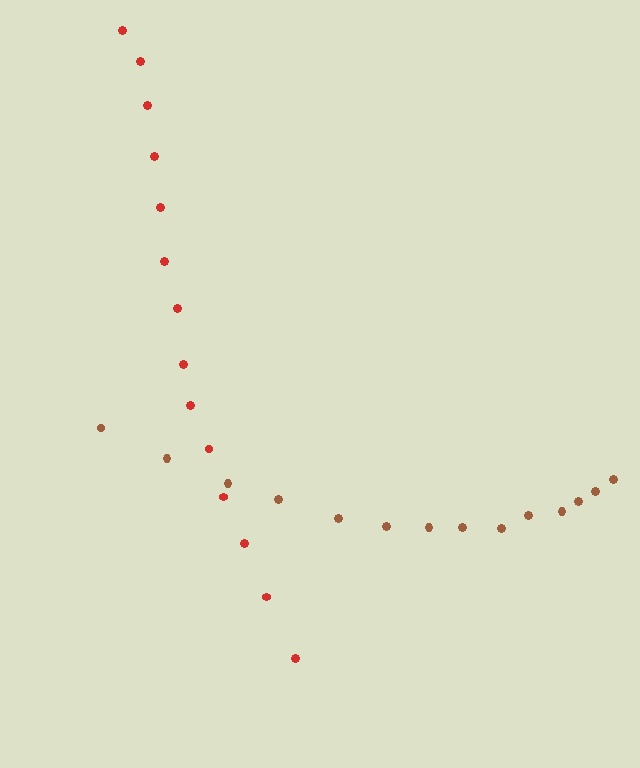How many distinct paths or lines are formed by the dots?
There are 2 distinct paths.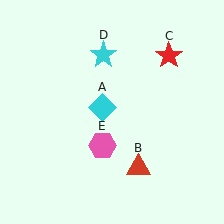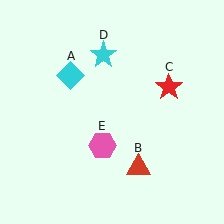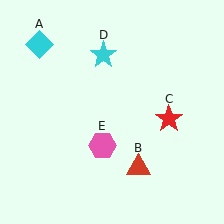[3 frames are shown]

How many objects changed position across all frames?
2 objects changed position: cyan diamond (object A), red star (object C).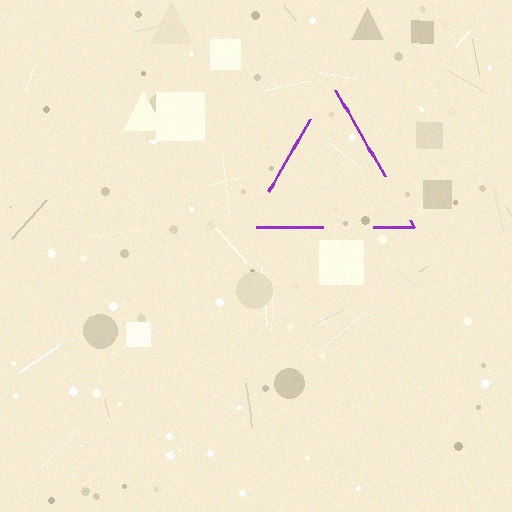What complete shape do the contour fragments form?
The contour fragments form a triangle.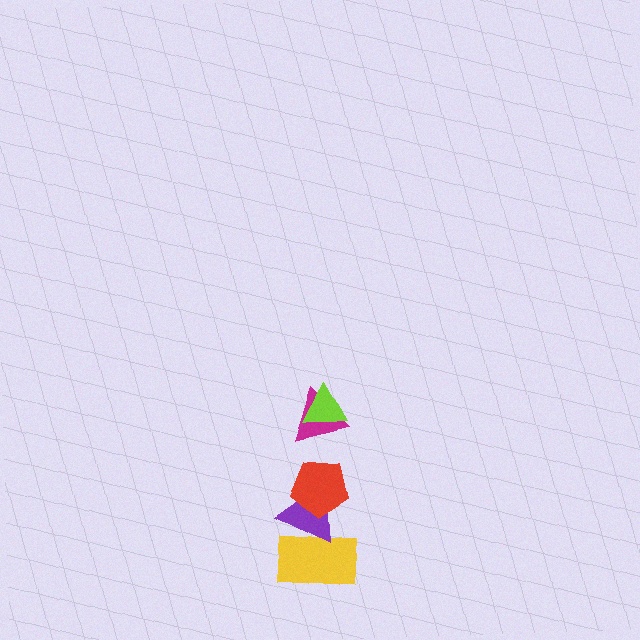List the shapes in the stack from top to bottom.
From top to bottom: the lime triangle, the magenta triangle, the red pentagon, the purple triangle, the yellow rectangle.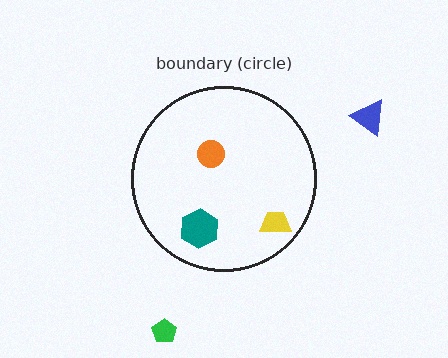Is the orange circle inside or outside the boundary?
Inside.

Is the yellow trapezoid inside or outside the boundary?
Inside.